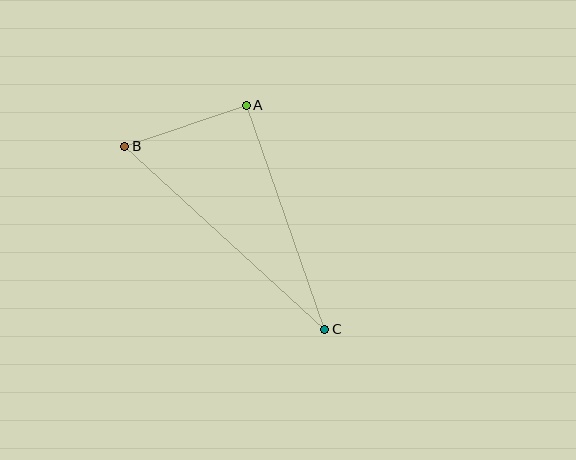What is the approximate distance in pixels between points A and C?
The distance between A and C is approximately 237 pixels.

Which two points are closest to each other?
Points A and B are closest to each other.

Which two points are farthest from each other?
Points B and C are farthest from each other.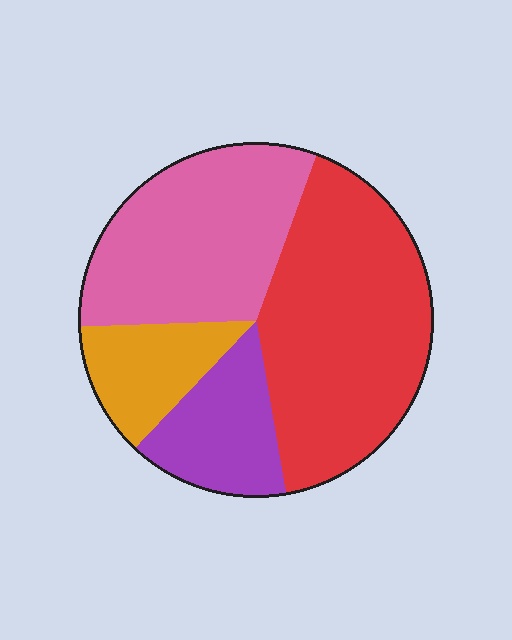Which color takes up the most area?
Red, at roughly 40%.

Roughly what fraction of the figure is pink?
Pink covers 31% of the figure.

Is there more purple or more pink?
Pink.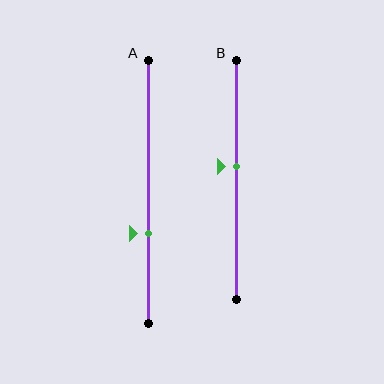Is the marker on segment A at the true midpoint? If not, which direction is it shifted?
No, the marker on segment A is shifted downward by about 16% of the segment length.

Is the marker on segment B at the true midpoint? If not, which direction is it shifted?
No, the marker on segment B is shifted upward by about 5% of the segment length.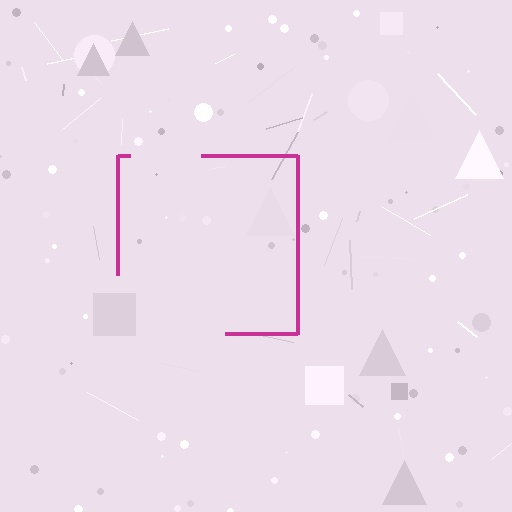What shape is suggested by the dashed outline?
The dashed outline suggests a square.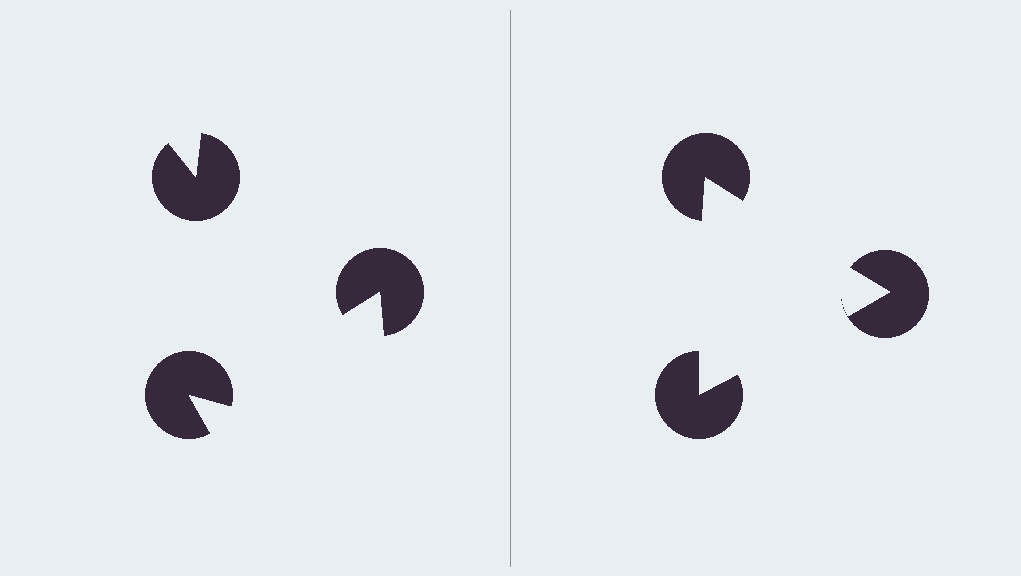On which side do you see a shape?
An illusory triangle appears on the right side. On the left side the wedge cuts are rotated, so no coherent shape forms.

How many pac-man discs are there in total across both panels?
6 — 3 on each side.